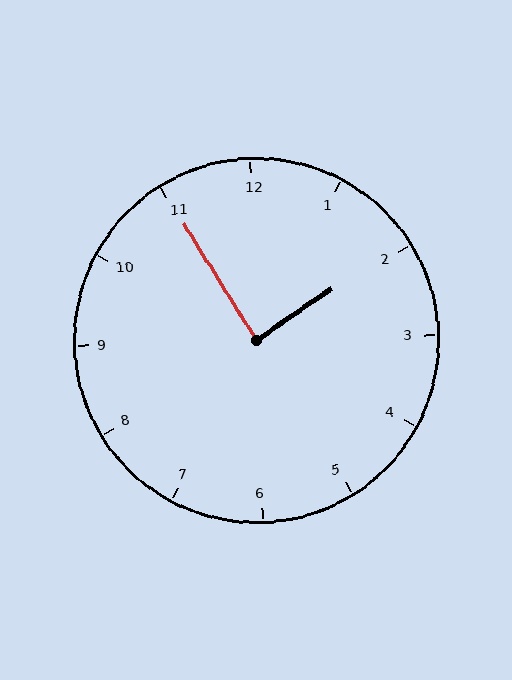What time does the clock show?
1:55.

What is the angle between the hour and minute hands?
Approximately 88 degrees.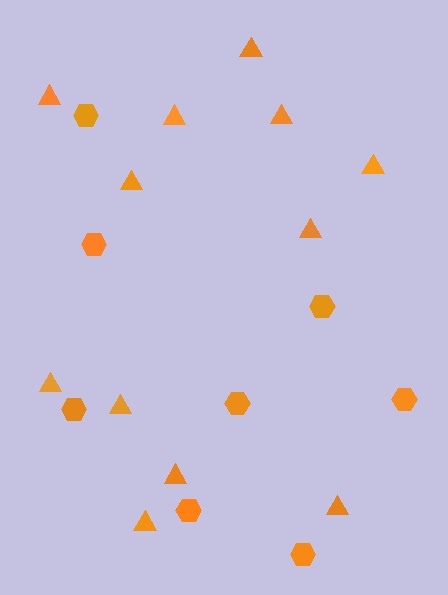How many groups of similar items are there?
There are 2 groups: one group of hexagons (8) and one group of triangles (12).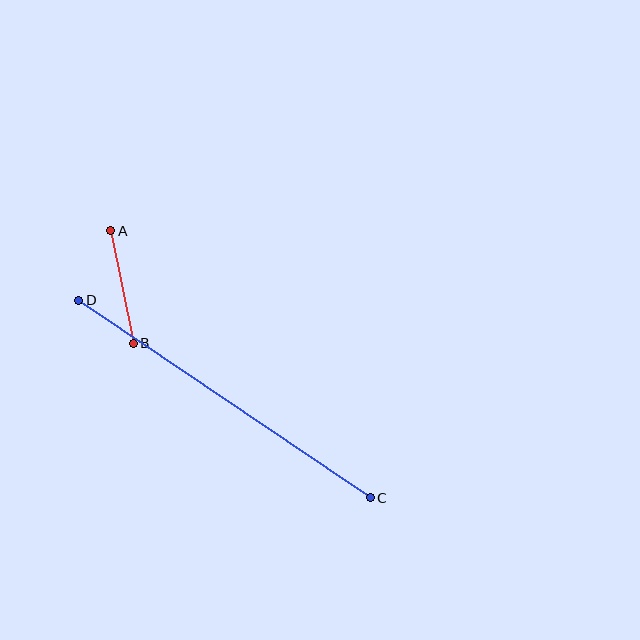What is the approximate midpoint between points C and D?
The midpoint is at approximately (224, 399) pixels.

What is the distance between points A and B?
The distance is approximately 115 pixels.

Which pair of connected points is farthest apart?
Points C and D are farthest apart.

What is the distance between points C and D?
The distance is approximately 352 pixels.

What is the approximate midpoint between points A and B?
The midpoint is at approximately (122, 287) pixels.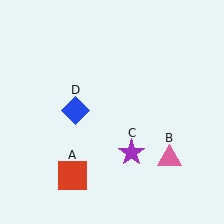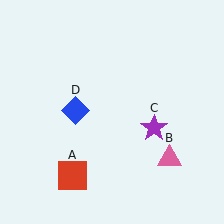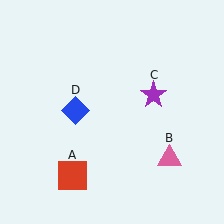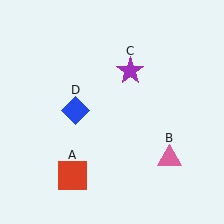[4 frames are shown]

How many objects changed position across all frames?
1 object changed position: purple star (object C).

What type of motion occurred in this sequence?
The purple star (object C) rotated counterclockwise around the center of the scene.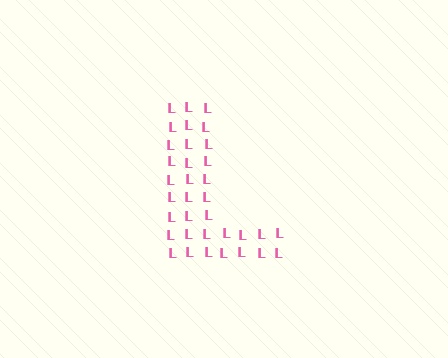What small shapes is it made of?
It is made of small letter L's.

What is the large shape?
The large shape is the letter L.